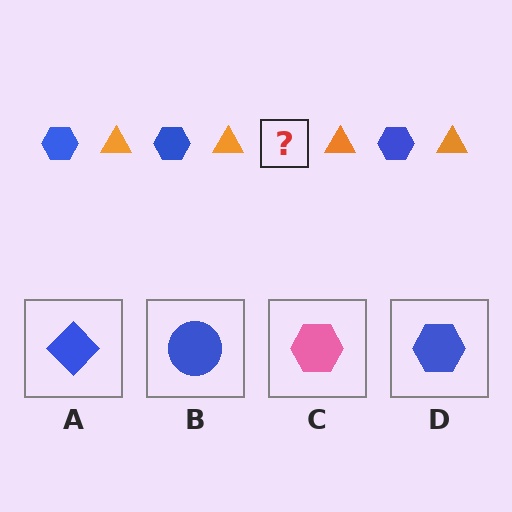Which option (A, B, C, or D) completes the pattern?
D.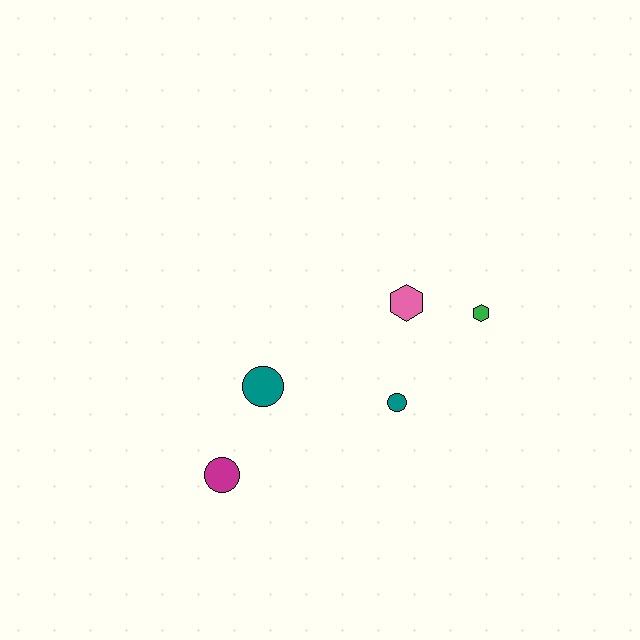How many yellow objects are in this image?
There are no yellow objects.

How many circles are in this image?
There are 3 circles.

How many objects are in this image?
There are 5 objects.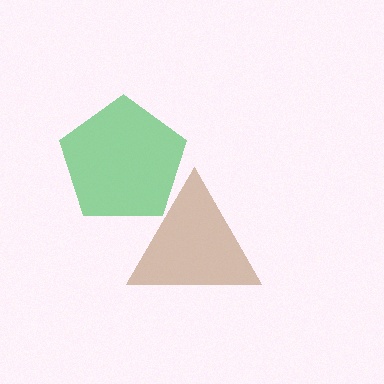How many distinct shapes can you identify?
There are 2 distinct shapes: a green pentagon, a brown triangle.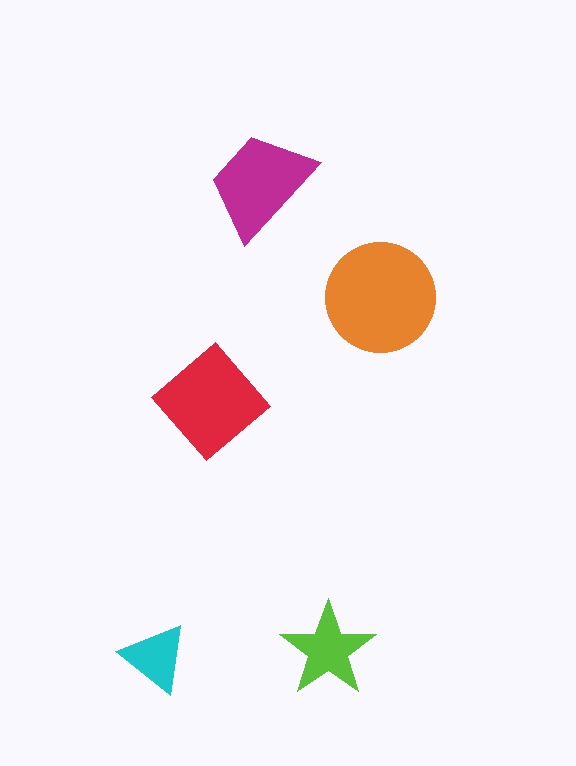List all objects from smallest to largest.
The cyan triangle, the lime star, the magenta trapezoid, the red diamond, the orange circle.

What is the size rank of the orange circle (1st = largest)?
1st.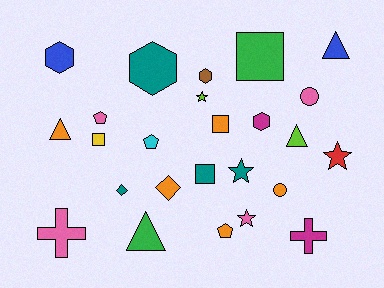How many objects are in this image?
There are 25 objects.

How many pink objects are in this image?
There are 4 pink objects.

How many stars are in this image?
There are 4 stars.